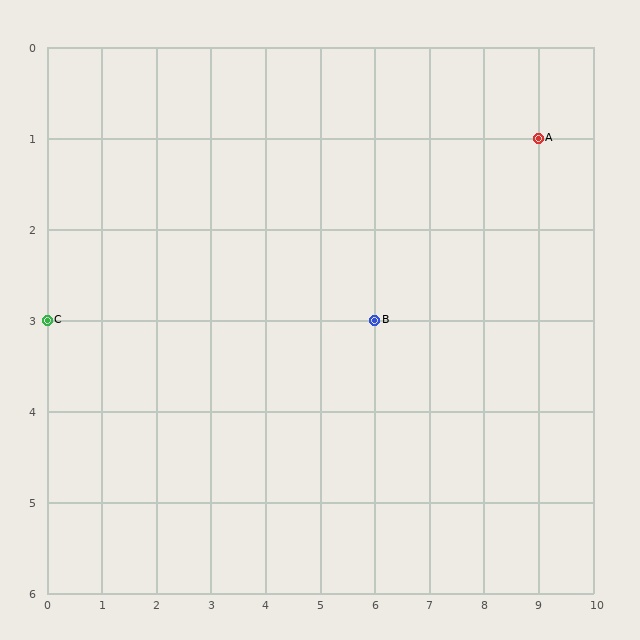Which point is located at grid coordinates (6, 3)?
Point B is at (6, 3).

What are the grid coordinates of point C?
Point C is at grid coordinates (0, 3).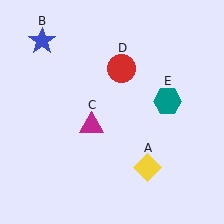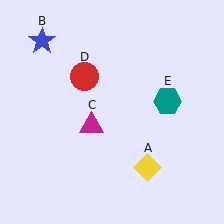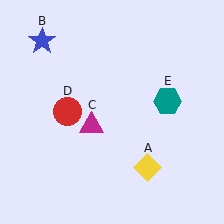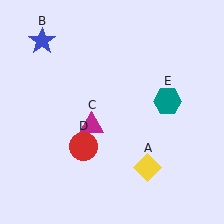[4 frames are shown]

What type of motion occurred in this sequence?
The red circle (object D) rotated counterclockwise around the center of the scene.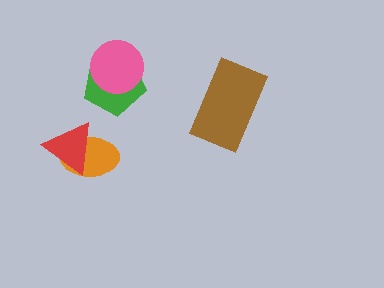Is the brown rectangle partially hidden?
No, no other shape covers it.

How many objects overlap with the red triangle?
1 object overlaps with the red triangle.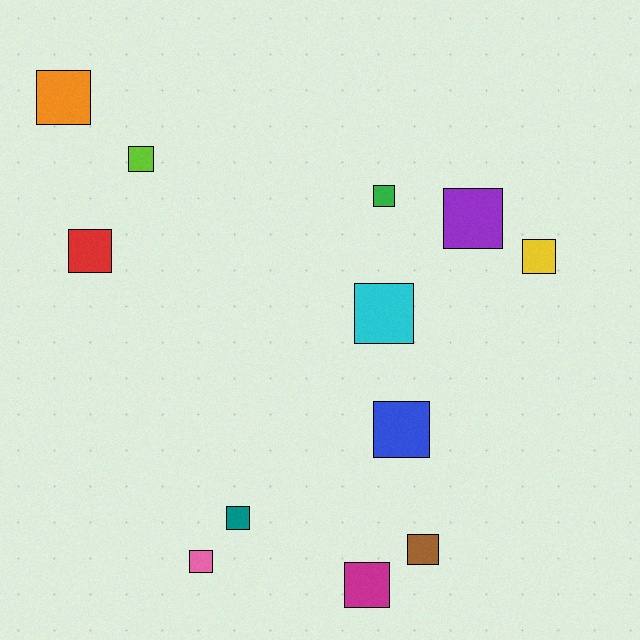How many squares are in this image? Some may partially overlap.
There are 12 squares.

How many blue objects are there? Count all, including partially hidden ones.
There is 1 blue object.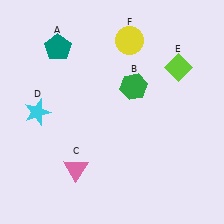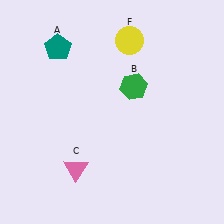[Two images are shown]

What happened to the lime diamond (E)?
The lime diamond (E) was removed in Image 2. It was in the top-right area of Image 1.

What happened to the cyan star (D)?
The cyan star (D) was removed in Image 2. It was in the bottom-left area of Image 1.